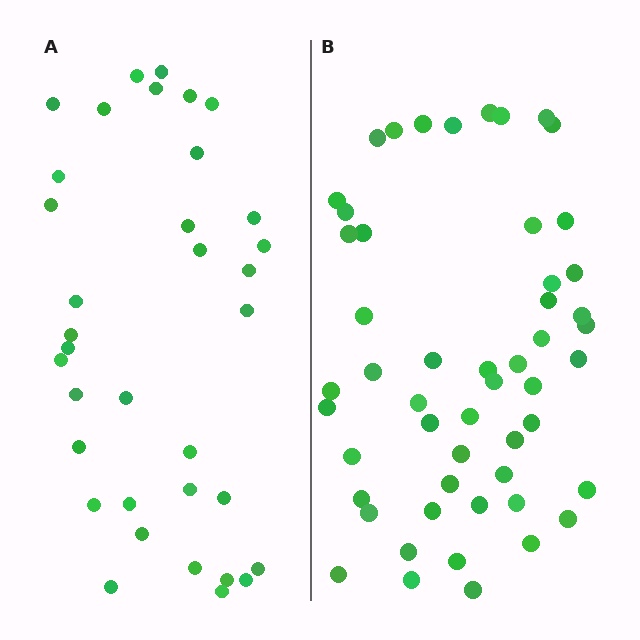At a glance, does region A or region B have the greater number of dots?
Region B (the right region) has more dots.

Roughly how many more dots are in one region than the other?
Region B has approximately 15 more dots than region A.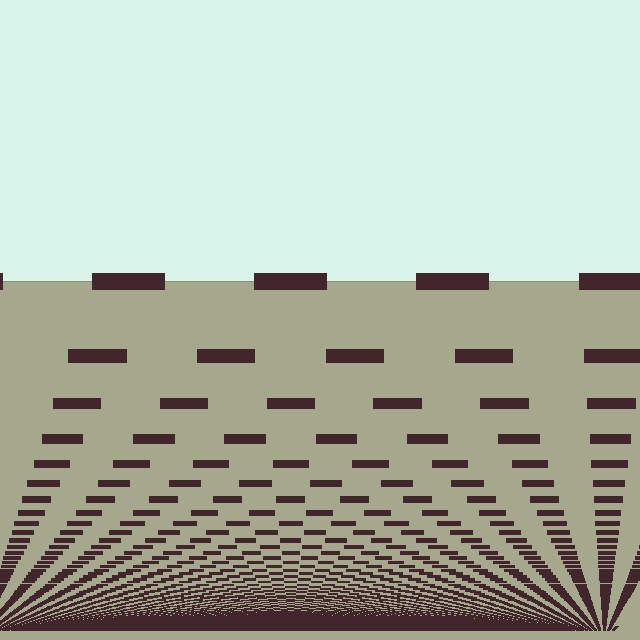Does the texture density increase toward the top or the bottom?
Density increases toward the bottom.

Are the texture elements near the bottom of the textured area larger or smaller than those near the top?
Smaller. The gradient is inverted — elements near the bottom are smaller and denser.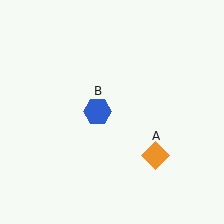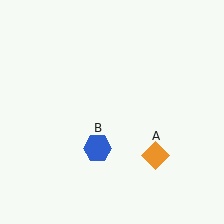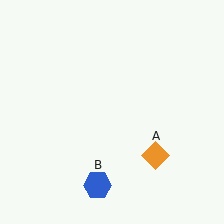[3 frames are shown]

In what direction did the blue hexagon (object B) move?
The blue hexagon (object B) moved down.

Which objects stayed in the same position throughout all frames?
Orange diamond (object A) remained stationary.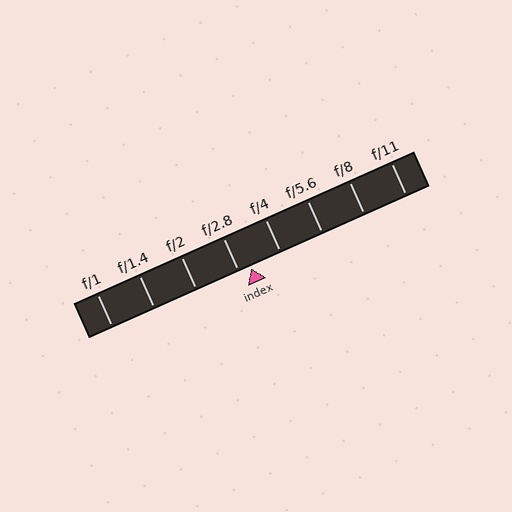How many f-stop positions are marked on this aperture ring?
There are 8 f-stop positions marked.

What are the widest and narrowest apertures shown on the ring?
The widest aperture shown is f/1 and the narrowest is f/11.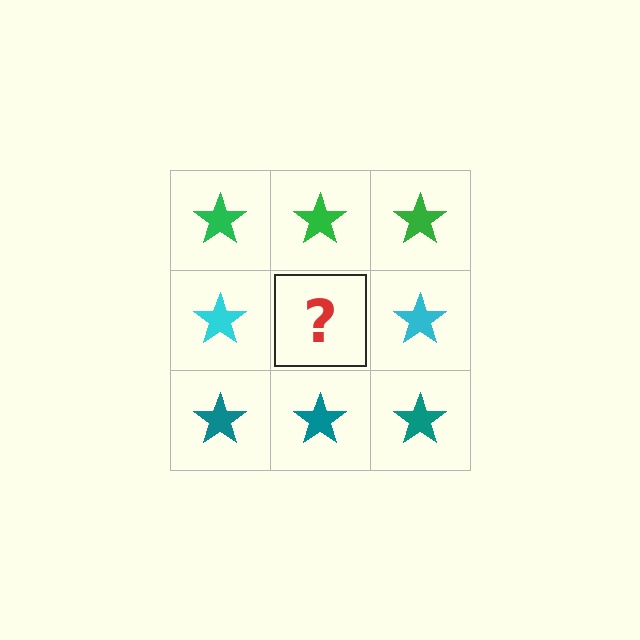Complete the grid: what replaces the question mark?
The question mark should be replaced with a cyan star.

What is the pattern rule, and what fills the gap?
The rule is that each row has a consistent color. The gap should be filled with a cyan star.